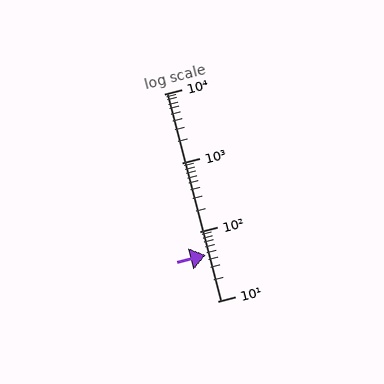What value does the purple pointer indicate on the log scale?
The pointer indicates approximately 46.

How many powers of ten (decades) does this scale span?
The scale spans 3 decades, from 10 to 10000.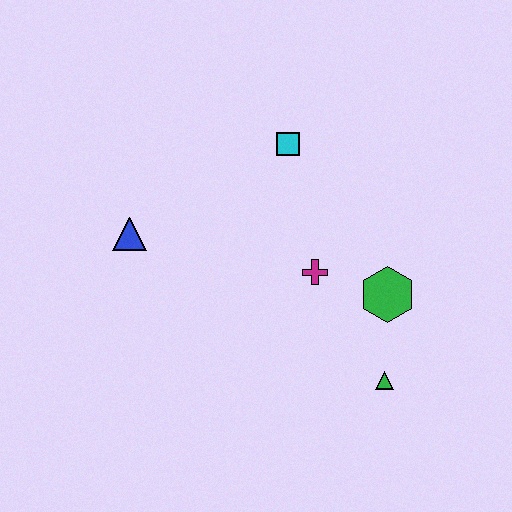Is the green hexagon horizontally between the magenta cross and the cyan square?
No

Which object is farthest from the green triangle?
The blue triangle is farthest from the green triangle.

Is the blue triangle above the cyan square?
No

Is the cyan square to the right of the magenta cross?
No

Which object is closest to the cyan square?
The magenta cross is closest to the cyan square.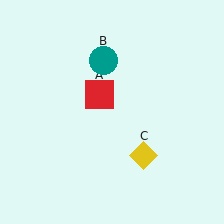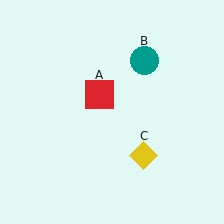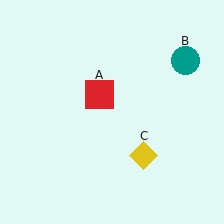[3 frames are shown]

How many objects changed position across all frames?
1 object changed position: teal circle (object B).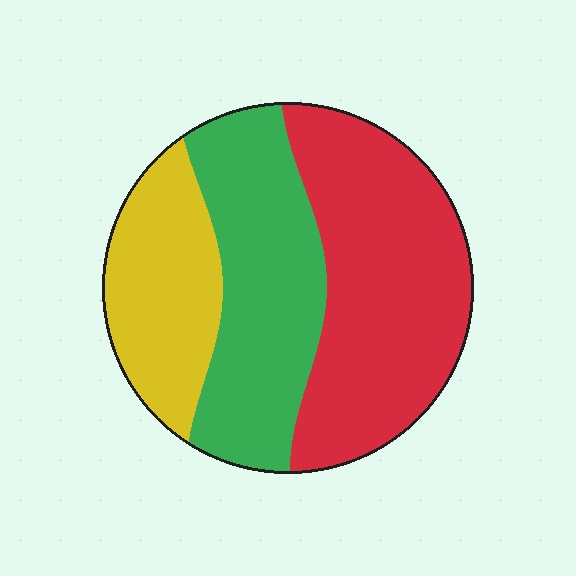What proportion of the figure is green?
Green takes up about one third (1/3) of the figure.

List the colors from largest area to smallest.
From largest to smallest: red, green, yellow.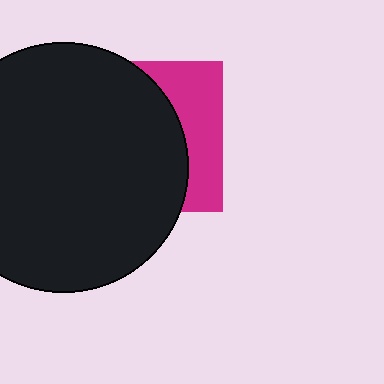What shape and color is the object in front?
The object in front is a black circle.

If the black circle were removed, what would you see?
You would see the complete magenta square.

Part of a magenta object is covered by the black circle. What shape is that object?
It is a square.